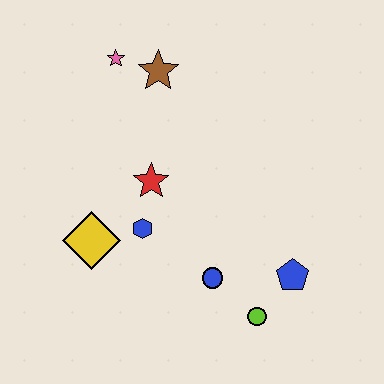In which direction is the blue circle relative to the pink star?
The blue circle is below the pink star.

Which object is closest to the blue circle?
The lime circle is closest to the blue circle.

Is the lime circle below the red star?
Yes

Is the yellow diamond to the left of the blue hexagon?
Yes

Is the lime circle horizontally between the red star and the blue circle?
No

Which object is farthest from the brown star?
The lime circle is farthest from the brown star.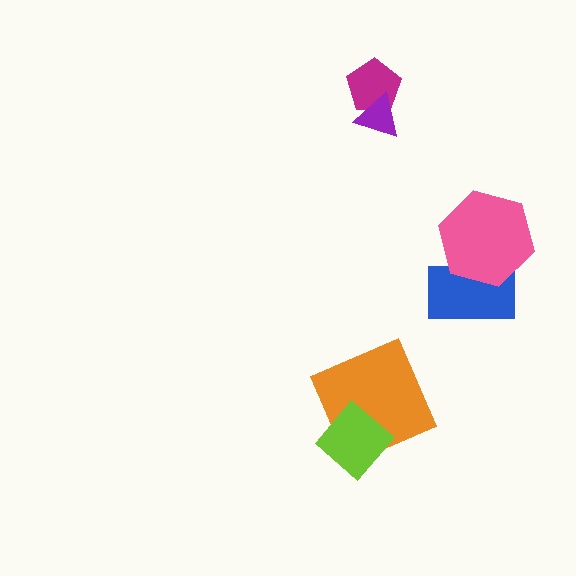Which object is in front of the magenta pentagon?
The purple triangle is in front of the magenta pentagon.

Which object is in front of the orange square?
The lime diamond is in front of the orange square.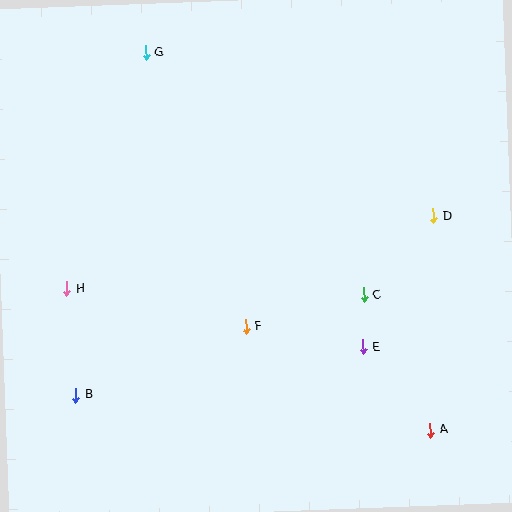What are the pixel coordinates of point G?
Point G is at (146, 53).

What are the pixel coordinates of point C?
Point C is at (364, 295).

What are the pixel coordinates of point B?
Point B is at (76, 395).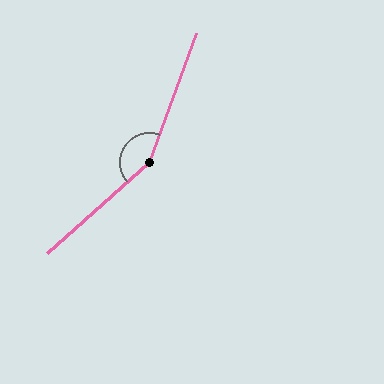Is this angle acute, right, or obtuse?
It is obtuse.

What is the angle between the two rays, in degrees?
Approximately 152 degrees.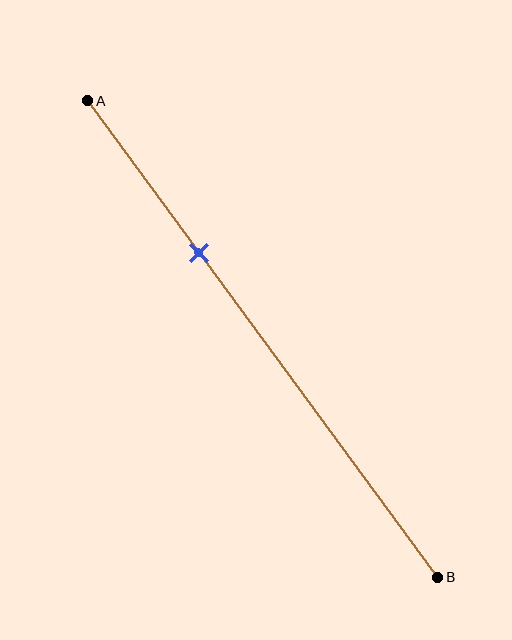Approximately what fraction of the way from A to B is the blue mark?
The blue mark is approximately 30% of the way from A to B.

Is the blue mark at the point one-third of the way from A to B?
Yes, the mark is approximately at the one-third point.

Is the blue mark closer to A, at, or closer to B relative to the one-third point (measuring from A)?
The blue mark is approximately at the one-third point of segment AB.